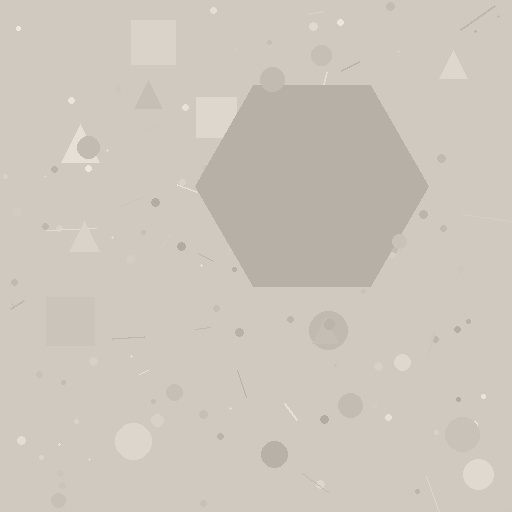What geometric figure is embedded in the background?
A hexagon is embedded in the background.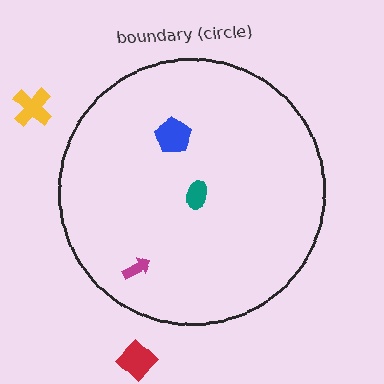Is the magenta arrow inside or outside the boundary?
Inside.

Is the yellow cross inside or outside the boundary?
Outside.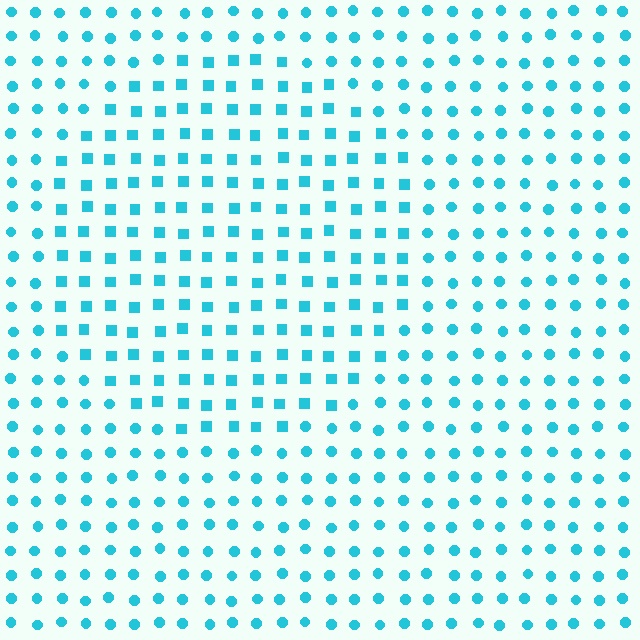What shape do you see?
I see a circle.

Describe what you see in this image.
The image is filled with small cyan elements arranged in a uniform grid. A circle-shaped region contains squares, while the surrounding area contains circles. The boundary is defined purely by the change in element shape.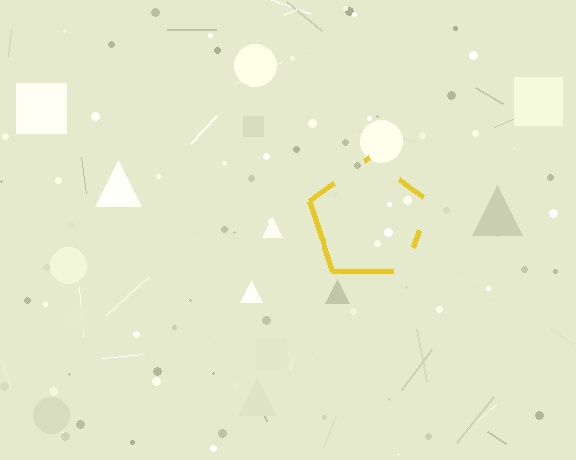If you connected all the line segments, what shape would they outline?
They would outline a pentagon.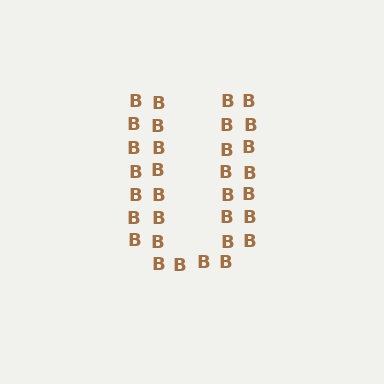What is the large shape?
The large shape is the letter U.